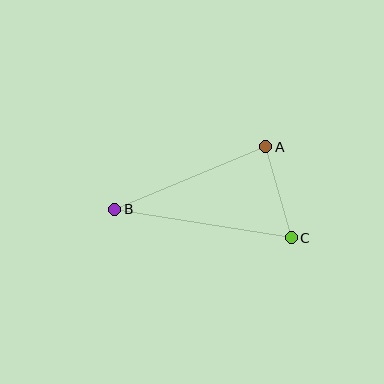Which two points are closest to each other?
Points A and C are closest to each other.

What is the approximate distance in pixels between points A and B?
The distance between A and B is approximately 163 pixels.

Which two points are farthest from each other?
Points B and C are farthest from each other.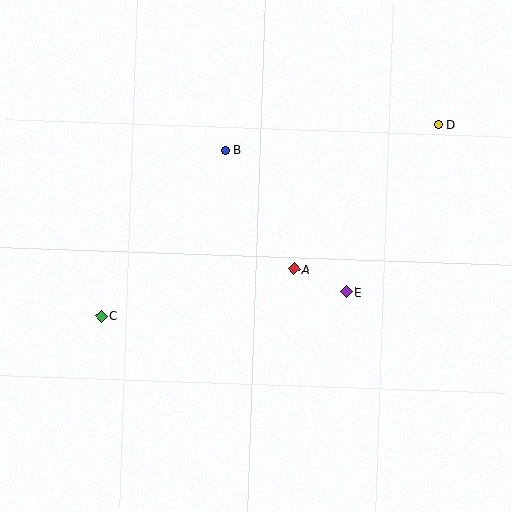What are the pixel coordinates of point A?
Point A is at (294, 269).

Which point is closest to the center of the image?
Point A at (294, 269) is closest to the center.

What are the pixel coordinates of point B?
Point B is at (225, 150).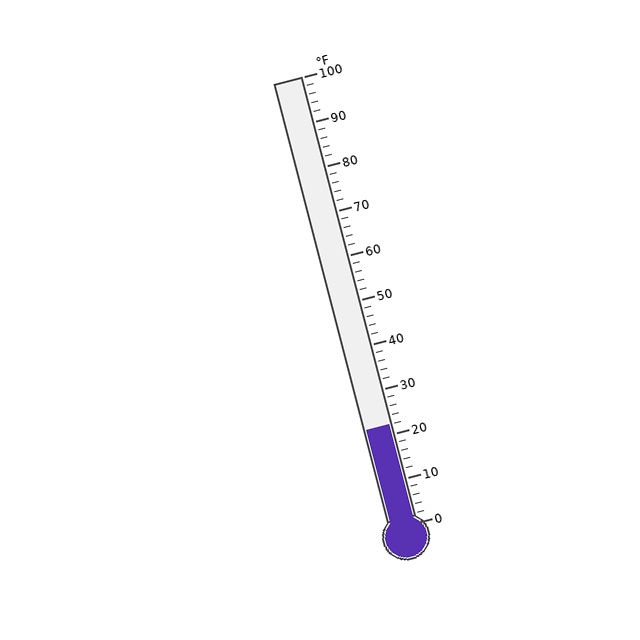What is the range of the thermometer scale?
The thermometer scale ranges from 0°F to 100°F.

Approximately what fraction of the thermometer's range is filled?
The thermometer is filled to approximately 20% of its range.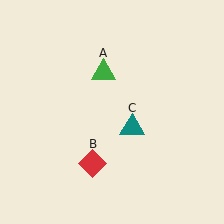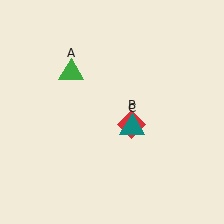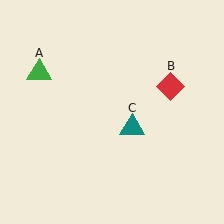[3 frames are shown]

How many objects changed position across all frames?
2 objects changed position: green triangle (object A), red diamond (object B).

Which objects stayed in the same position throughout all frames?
Teal triangle (object C) remained stationary.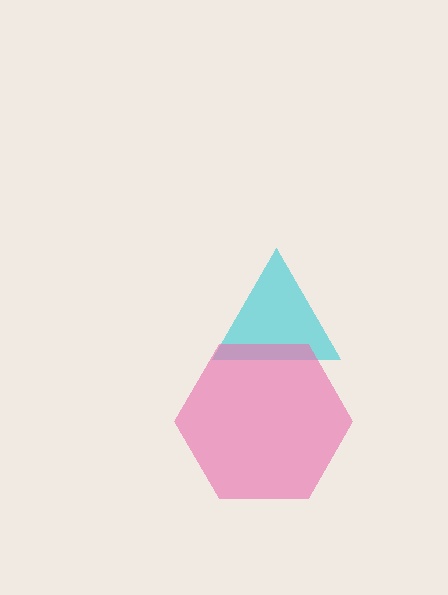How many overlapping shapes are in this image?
There are 2 overlapping shapes in the image.